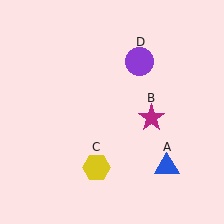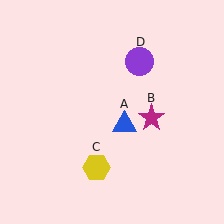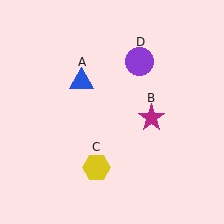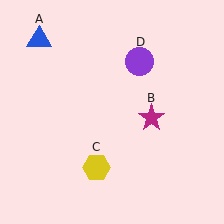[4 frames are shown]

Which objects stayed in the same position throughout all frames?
Magenta star (object B) and yellow hexagon (object C) and purple circle (object D) remained stationary.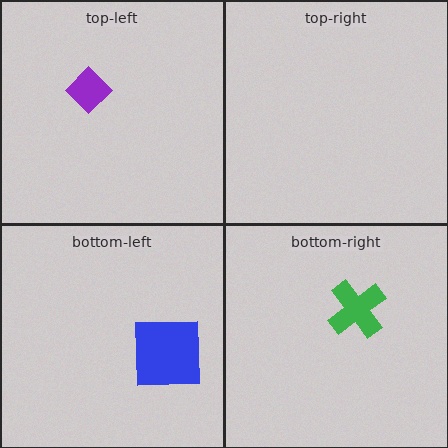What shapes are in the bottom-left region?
The blue square.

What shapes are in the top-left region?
The purple diamond.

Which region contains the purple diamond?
The top-left region.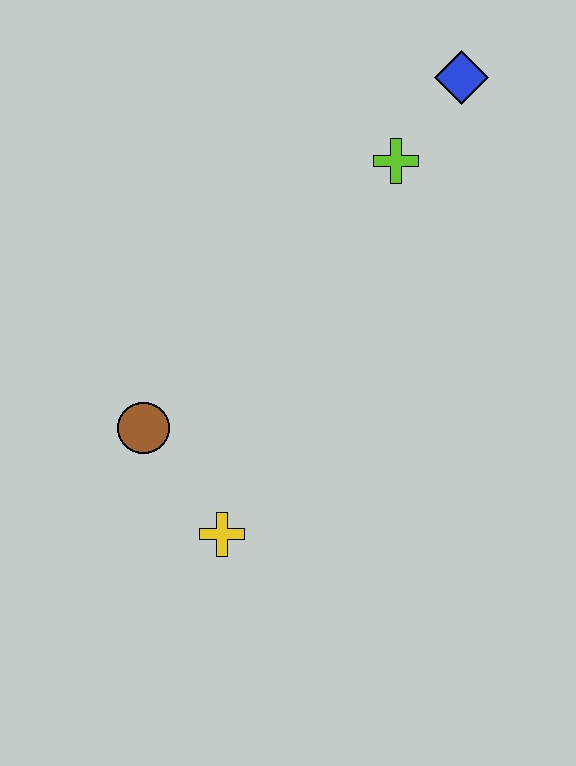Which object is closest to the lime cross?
The blue diamond is closest to the lime cross.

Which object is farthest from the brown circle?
The blue diamond is farthest from the brown circle.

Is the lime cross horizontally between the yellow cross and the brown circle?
No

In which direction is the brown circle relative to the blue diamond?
The brown circle is below the blue diamond.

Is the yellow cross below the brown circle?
Yes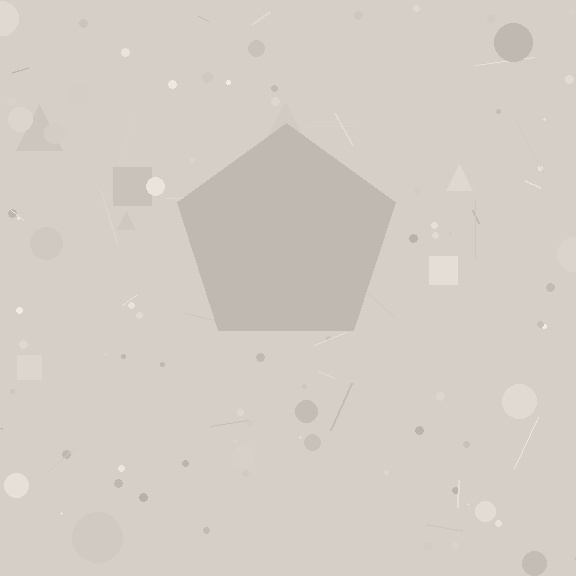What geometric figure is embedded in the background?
A pentagon is embedded in the background.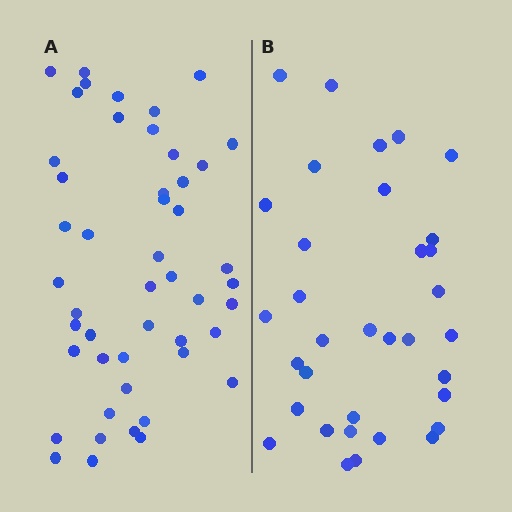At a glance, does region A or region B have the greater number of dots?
Region A (the left region) has more dots.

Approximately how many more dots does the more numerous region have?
Region A has approximately 15 more dots than region B.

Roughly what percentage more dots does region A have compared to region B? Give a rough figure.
About 40% more.